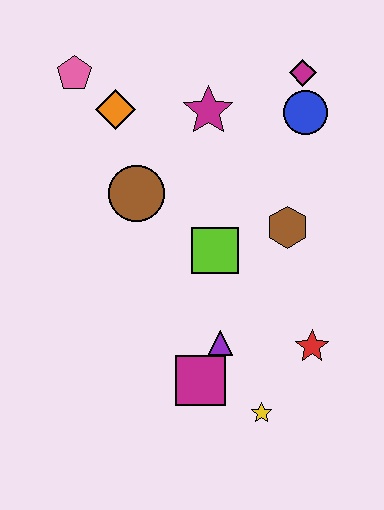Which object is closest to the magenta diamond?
The blue circle is closest to the magenta diamond.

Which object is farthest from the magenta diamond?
The yellow star is farthest from the magenta diamond.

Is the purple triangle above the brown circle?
No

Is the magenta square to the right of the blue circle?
No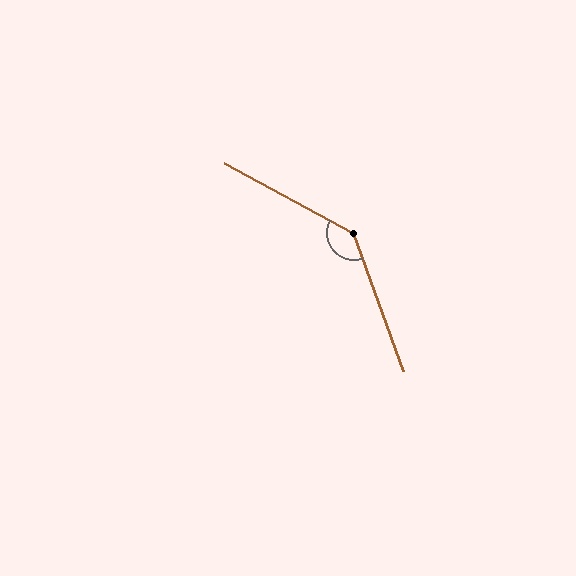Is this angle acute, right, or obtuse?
It is obtuse.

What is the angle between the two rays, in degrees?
Approximately 138 degrees.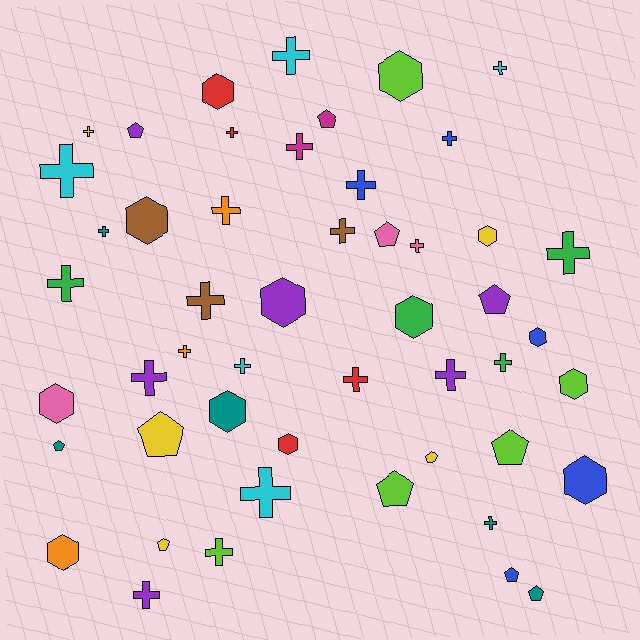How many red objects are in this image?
There are 4 red objects.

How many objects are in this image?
There are 50 objects.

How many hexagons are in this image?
There are 13 hexagons.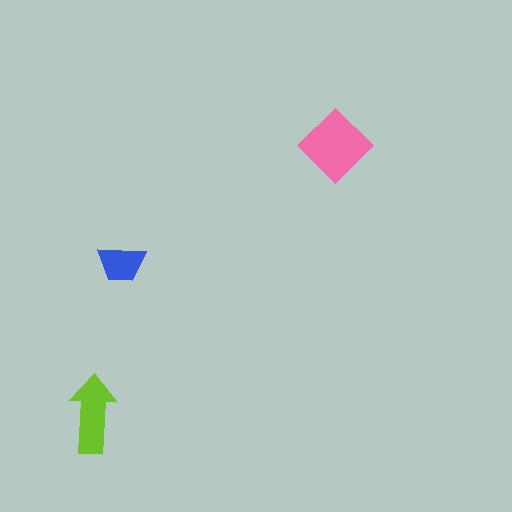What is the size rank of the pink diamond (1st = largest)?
1st.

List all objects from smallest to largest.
The blue trapezoid, the lime arrow, the pink diamond.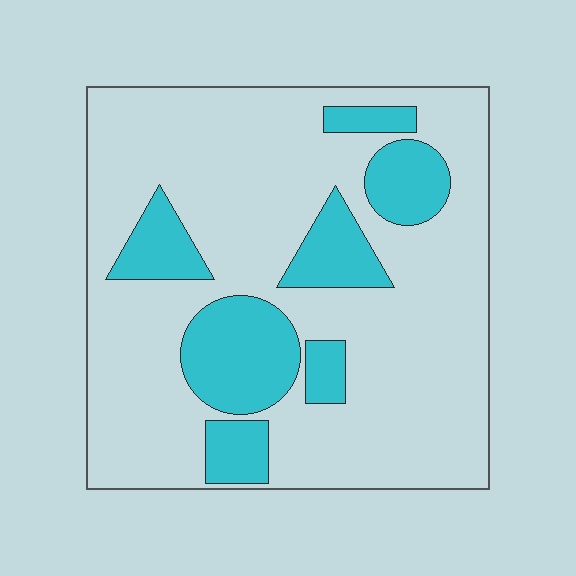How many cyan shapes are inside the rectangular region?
7.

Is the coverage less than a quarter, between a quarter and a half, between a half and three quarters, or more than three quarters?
Less than a quarter.